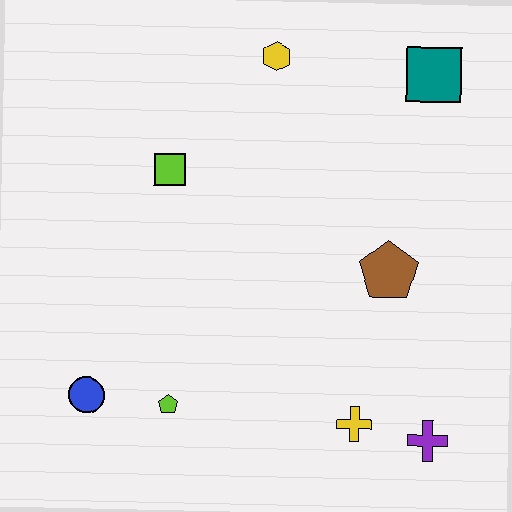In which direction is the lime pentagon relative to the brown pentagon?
The lime pentagon is to the left of the brown pentagon.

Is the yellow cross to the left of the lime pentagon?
No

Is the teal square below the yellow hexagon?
Yes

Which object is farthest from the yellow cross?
The yellow hexagon is farthest from the yellow cross.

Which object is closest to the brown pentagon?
The yellow cross is closest to the brown pentagon.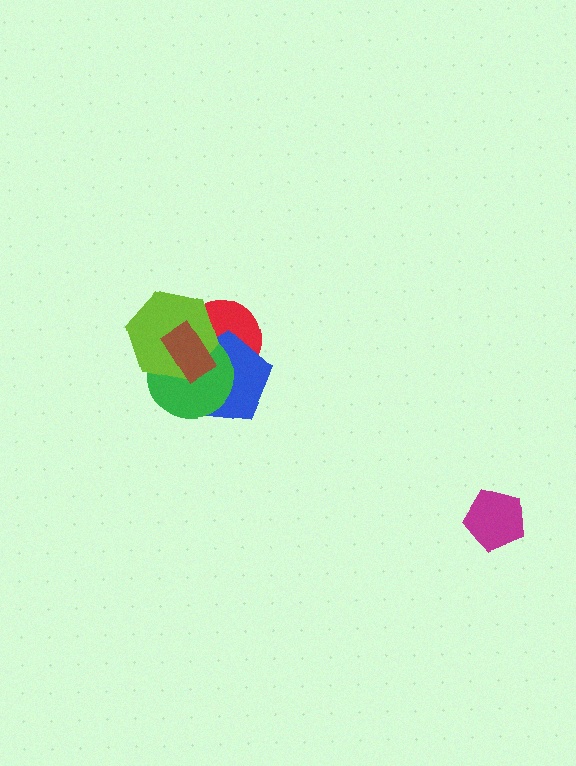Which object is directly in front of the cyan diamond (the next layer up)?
The red circle is directly in front of the cyan diamond.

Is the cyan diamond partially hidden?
Yes, it is partially covered by another shape.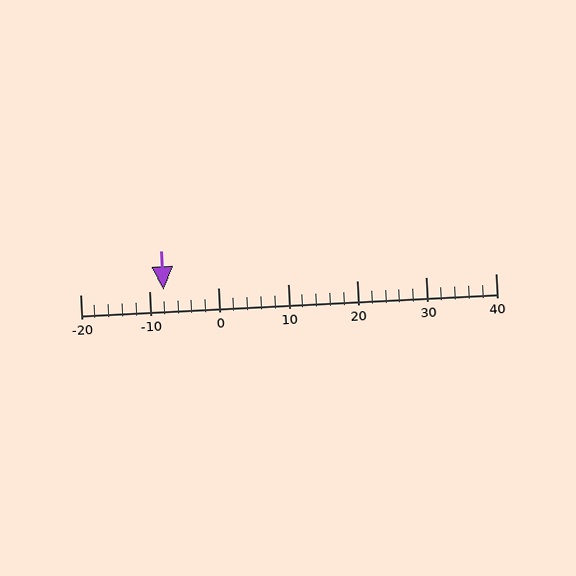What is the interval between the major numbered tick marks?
The major tick marks are spaced 10 units apart.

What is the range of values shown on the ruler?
The ruler shows values from -20 to 40.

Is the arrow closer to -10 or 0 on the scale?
The arrow is closer to -10.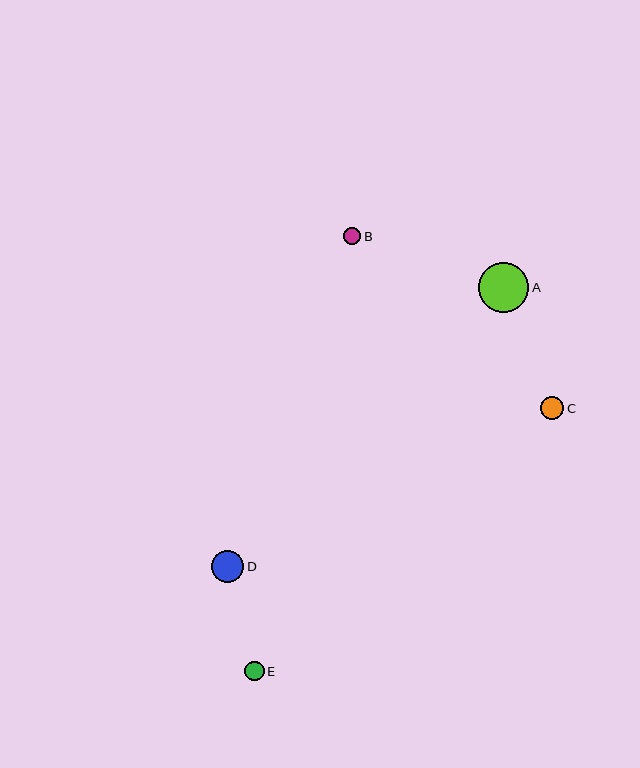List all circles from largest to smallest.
From largest to smallest: A, D, C, E, B.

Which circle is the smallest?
Circle B is the smallest with a size of approximately 17 pixels.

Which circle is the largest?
Circle A is the largest with a size of approximately 51 pixels.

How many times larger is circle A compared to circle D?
Circle A is approximately 1.6 times the size of circle D.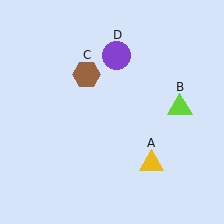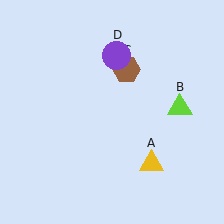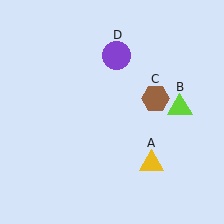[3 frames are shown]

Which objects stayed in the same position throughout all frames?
Yellow triangle (object A) and lime triangle (object B) and purple circle (object D) remained stationary.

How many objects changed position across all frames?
1 object changed position: brown hexagon (object C).